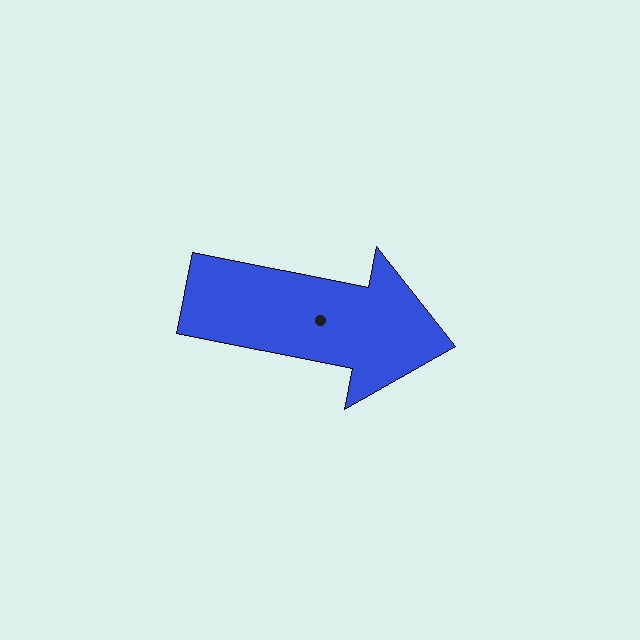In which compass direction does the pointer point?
East.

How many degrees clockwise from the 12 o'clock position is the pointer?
Approximately 101 degrees.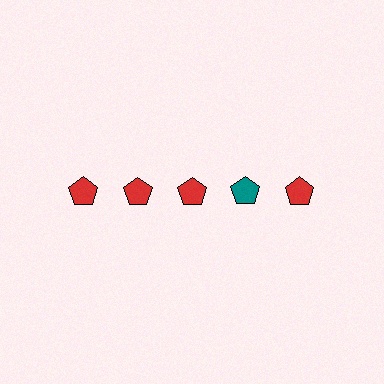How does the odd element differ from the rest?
It has a different color: teal instead of red.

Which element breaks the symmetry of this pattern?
The teal pentagon in the top row, second from right column breaks the symmetry. All other shapes are red pentagons.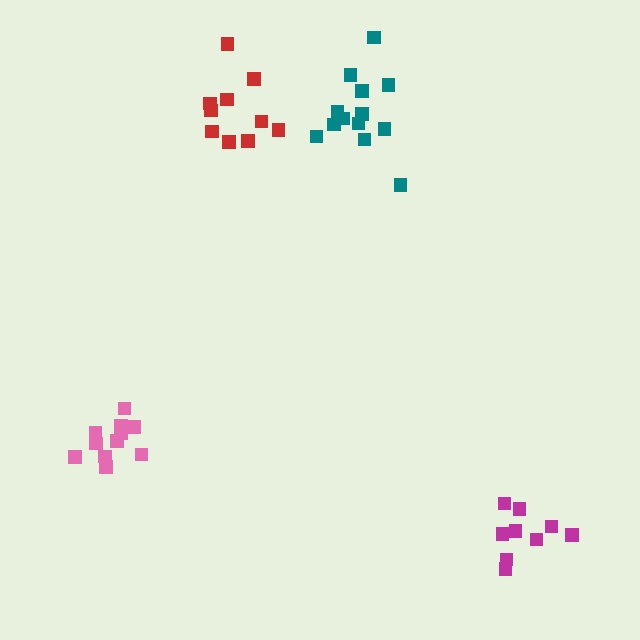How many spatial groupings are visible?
There are 4 spatial groupings.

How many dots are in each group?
Group 1: 10 dots, Group 2: 13 dots, Group 3: 11 dots, Group 4: 9 dots (43 total).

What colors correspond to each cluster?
The clusters are colored: red, teal, pink, magenta.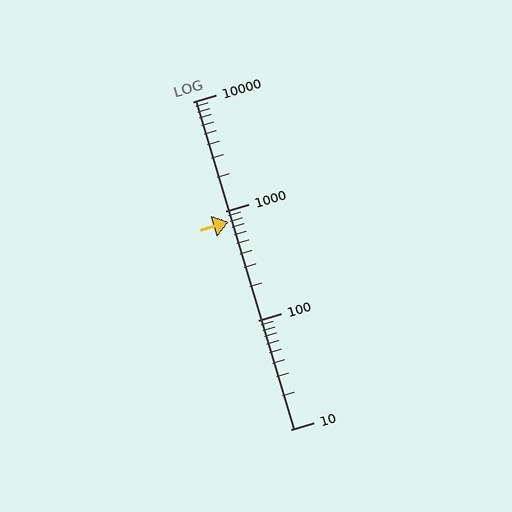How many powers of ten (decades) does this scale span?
The scale spans 3 decades, from 10 to 10000.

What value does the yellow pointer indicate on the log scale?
The pointer indicates approximately 790.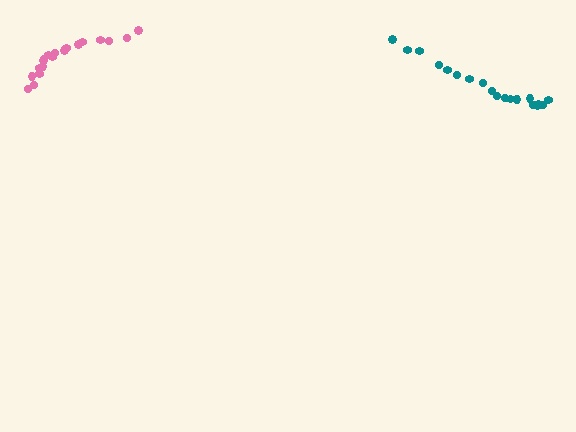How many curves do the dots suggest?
There are 2 distinct paths.